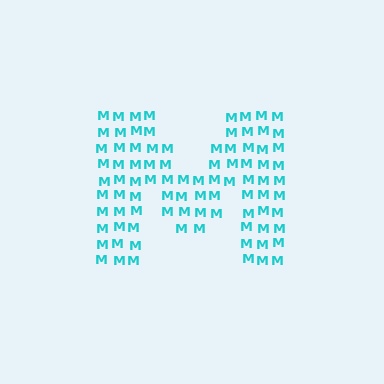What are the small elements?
The small elements are letter M's.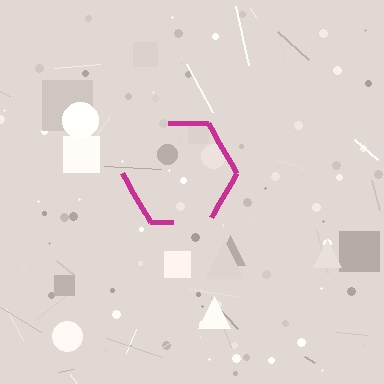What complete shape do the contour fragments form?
The contour fragments form a hexagon.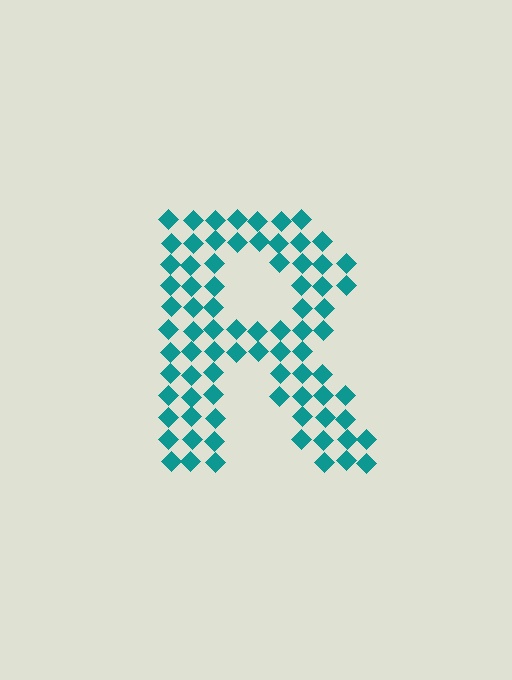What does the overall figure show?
The overall figure shows the letter R.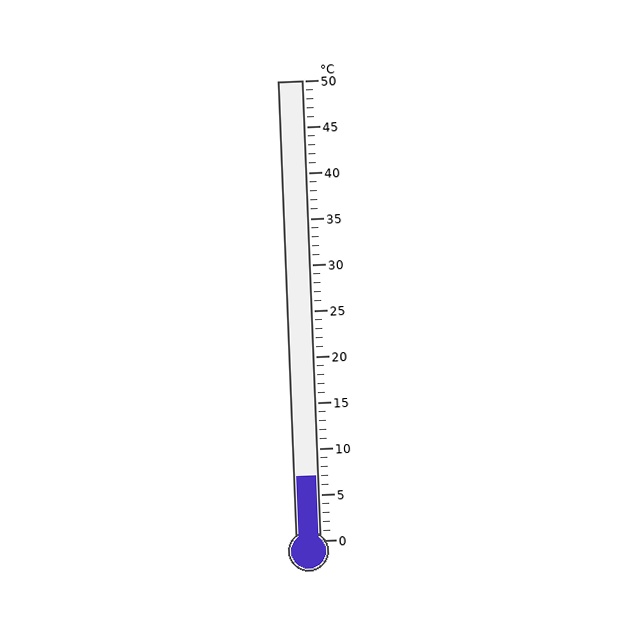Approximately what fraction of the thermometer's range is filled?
The thermometer is filled to approximately 15% of its range.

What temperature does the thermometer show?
The thermometer shows approximately 7°C.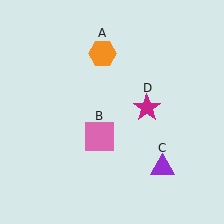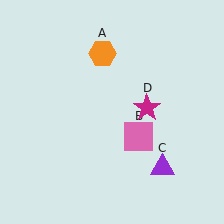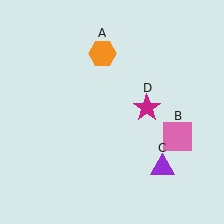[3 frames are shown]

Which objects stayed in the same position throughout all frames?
Orange hexagon (object A) and purple triangle (object C) and magenta star (object D) remained stationary.